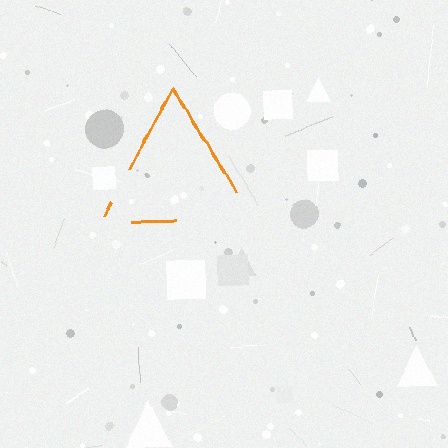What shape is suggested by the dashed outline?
The dashed outline suggests a triangle.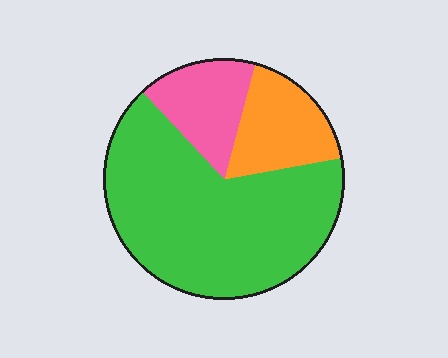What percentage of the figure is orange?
Orange covers roughly 20% of the figure.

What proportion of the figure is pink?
Pink covers roughly 15% of the figure.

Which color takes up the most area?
Green, at roughly 65%.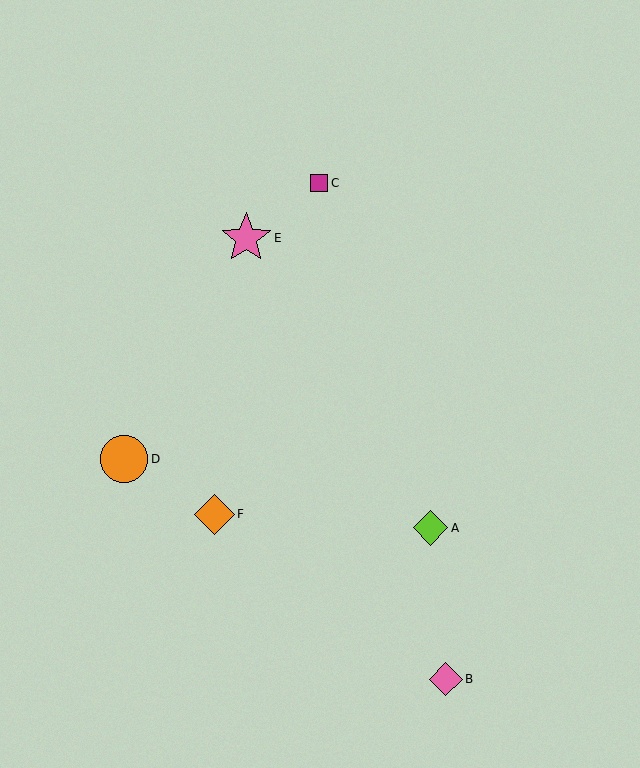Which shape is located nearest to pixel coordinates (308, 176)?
The magenta square (labeled C) at (319, 183) is nearest to that location.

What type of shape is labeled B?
Shape B is a pink diamond.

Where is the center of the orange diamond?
The center of the orange diamond is at (214, 514).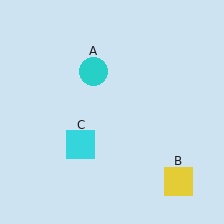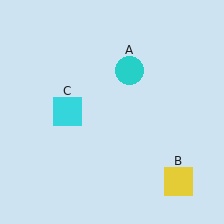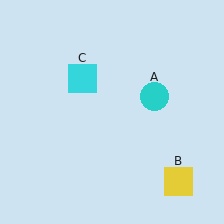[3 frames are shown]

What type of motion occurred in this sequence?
The cyan circle (object A), cyan square (object C) rotated clockwise around the center of the scene.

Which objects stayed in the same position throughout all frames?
Yellow square (object B) remained stationary.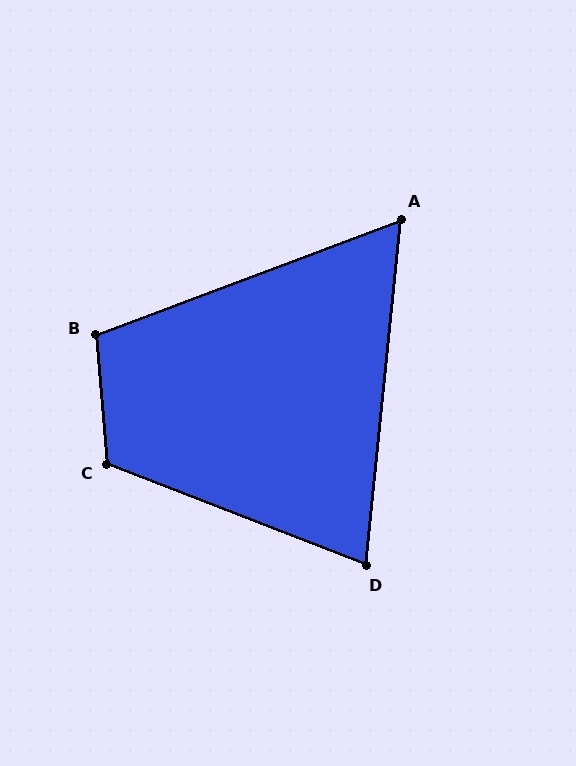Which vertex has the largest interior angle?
C, at approximately 116 degrees.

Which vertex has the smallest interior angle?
A, at approximately 64 degrees.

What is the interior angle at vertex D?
Approximately 75 degrees (acute).